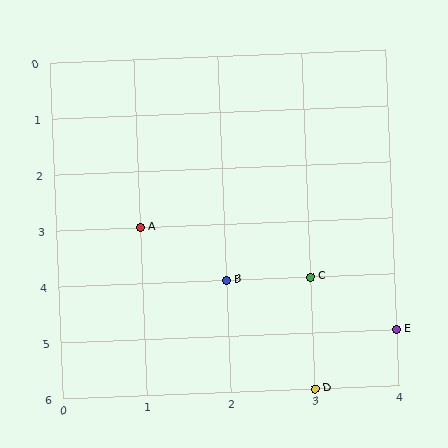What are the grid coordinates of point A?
Point A is at grid coordinates (1, 3).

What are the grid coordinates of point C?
Point C is at grid coordinates (3, 4).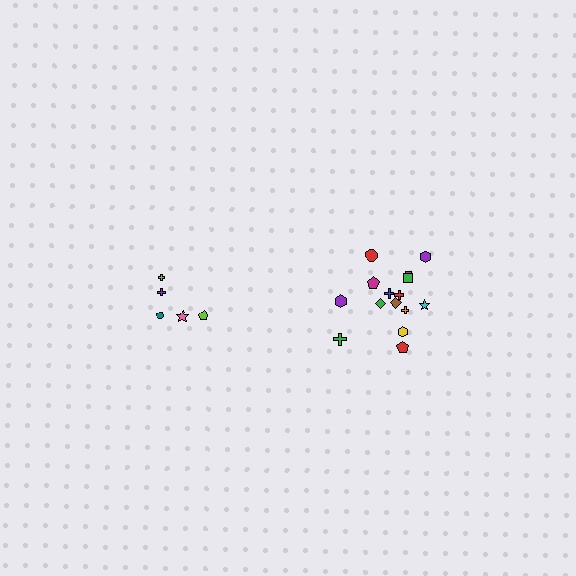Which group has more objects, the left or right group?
The right group.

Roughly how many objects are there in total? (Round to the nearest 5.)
Roughly 20 objects in total.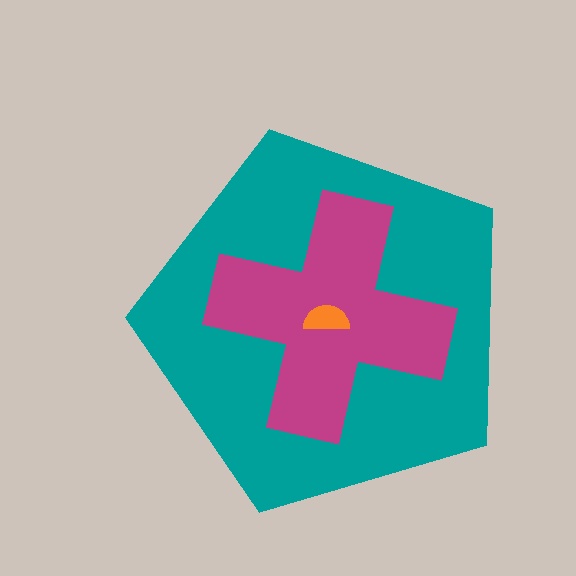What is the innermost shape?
The orange semicircle.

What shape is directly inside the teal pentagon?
The magenta cross.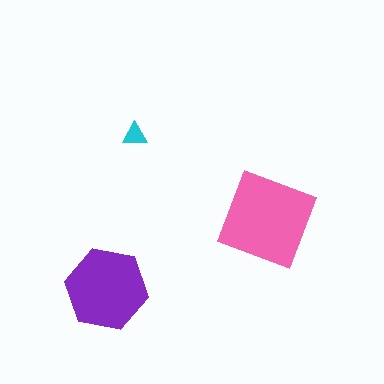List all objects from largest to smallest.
The pink diamond, the purple hexagon, the cyan triangle.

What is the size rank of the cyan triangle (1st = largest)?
3rd.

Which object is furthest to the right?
The pink diamond is rightmost.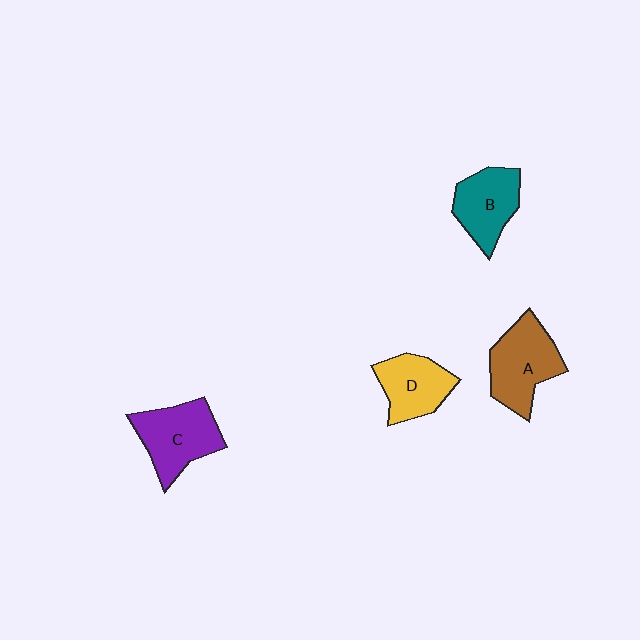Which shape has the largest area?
Shape A (brown).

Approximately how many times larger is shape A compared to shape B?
Approximately 1.2 times.